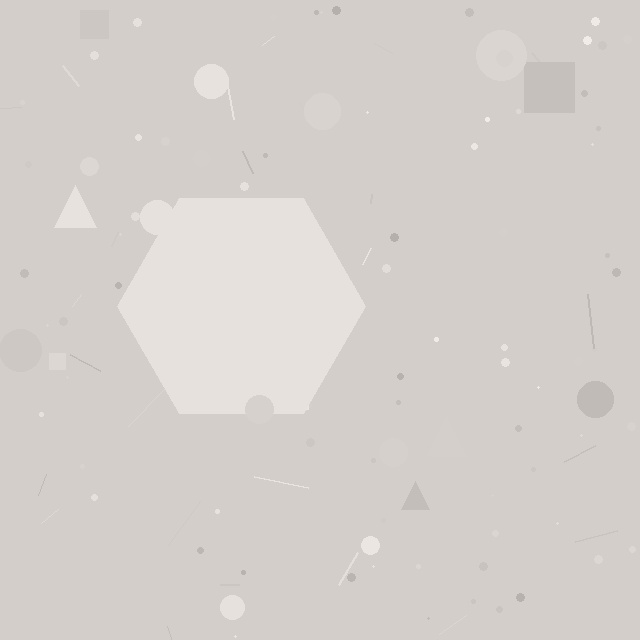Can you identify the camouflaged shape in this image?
The camouflaged shape is a hexagon.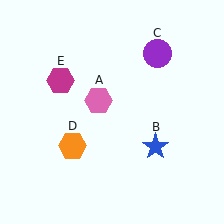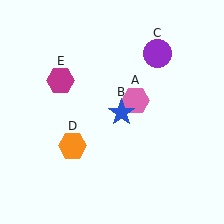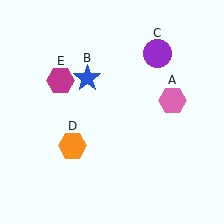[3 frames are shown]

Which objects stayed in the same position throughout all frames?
Purple circle (object C) and orange hexagon (object D) and magenta hexagon (object E) remained stationary.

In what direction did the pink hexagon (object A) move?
The pink hexagon (object A) moved right.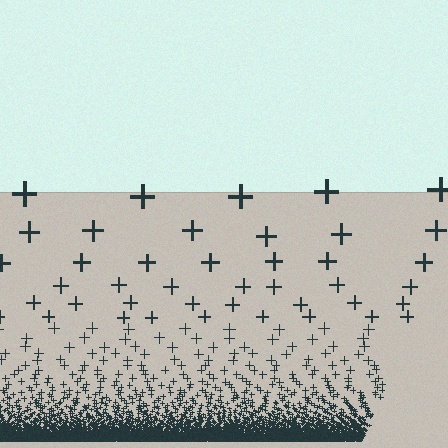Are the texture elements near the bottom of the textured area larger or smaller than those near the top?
Smaller. The gradient is inverted — elements near the bottom are smaller and denser.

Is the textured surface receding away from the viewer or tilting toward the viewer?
The surface appears to tilt toward the viewer. Texture elements get larger and sparser toward the top.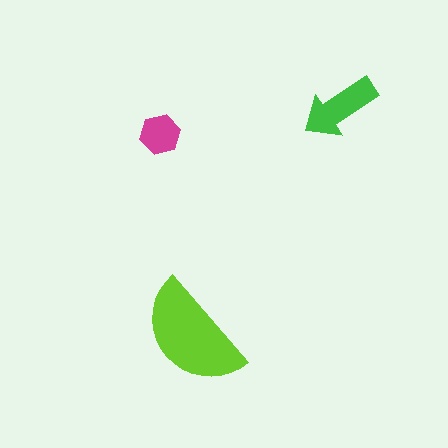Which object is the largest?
The lime semicircle.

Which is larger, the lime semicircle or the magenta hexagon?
The lime semicircle.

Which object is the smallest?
The magenta hexagon.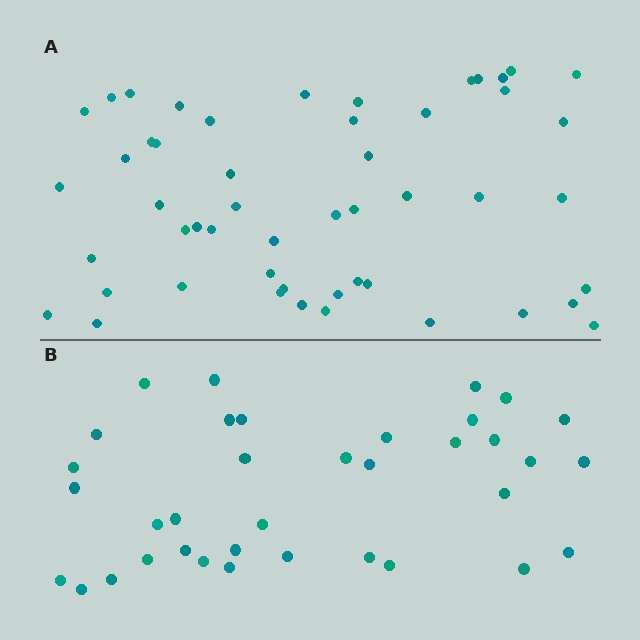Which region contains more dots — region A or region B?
Region A (the top region) has more dots.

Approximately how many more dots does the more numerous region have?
Region A has approximately 15 more dots than region B.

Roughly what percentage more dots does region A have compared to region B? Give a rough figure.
About 40% more.